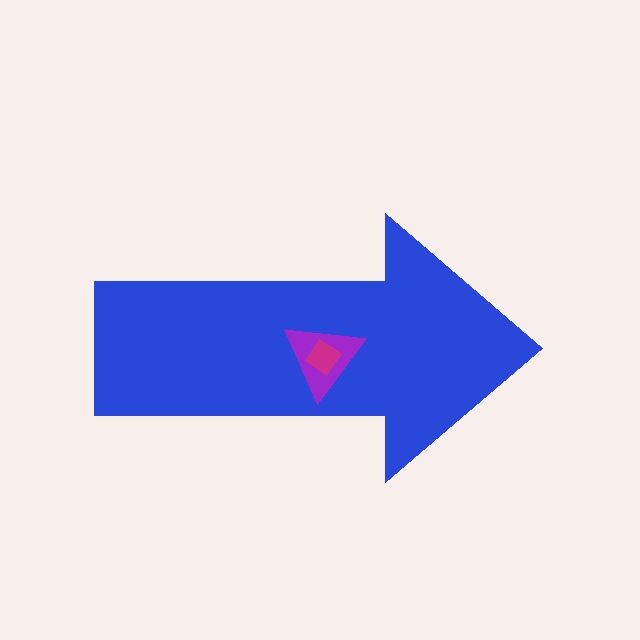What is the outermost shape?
The blue arrow.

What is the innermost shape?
The magenta diamond.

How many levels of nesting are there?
3.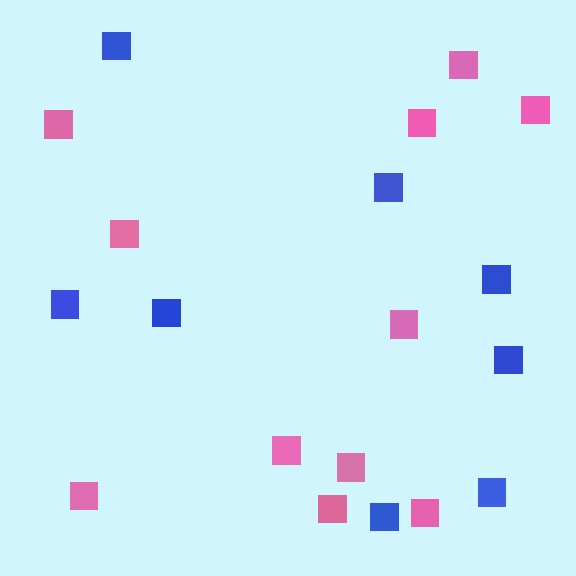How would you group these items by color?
There are 2 groups: one group of pink squares (11) and one group of blue squares (8).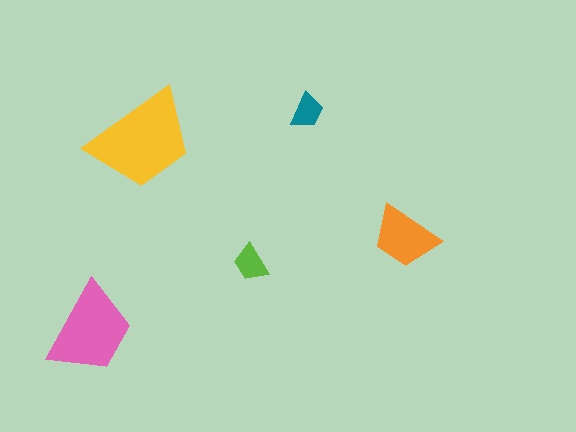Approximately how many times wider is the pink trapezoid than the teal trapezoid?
About 2.5 times wider.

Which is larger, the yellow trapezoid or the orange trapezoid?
The yellow one.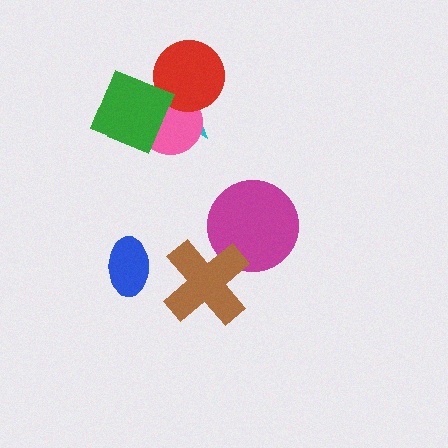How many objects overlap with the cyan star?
3 objects overlap with the cyan star.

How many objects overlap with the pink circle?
3 objects overlap with the pink circle.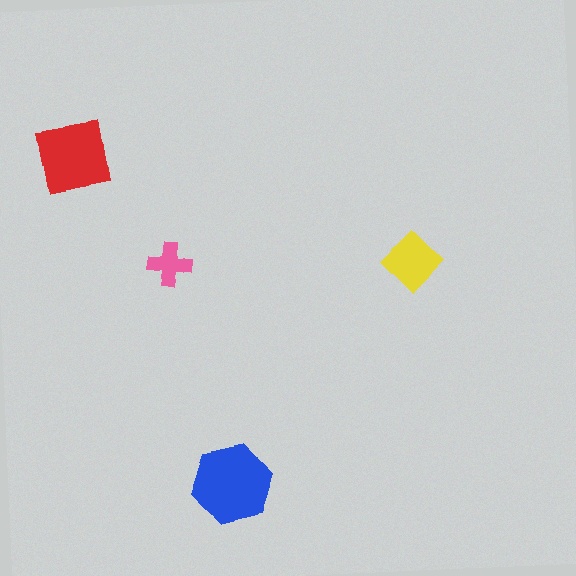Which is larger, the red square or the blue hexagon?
The blue hexagon.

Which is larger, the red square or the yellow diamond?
The red square.